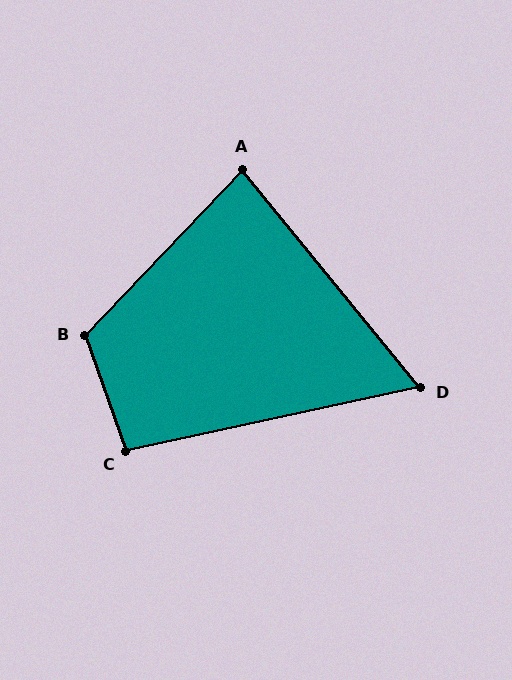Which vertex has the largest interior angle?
B, at approximately 117 degrees.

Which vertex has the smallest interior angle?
D, at approximately 63 degrees.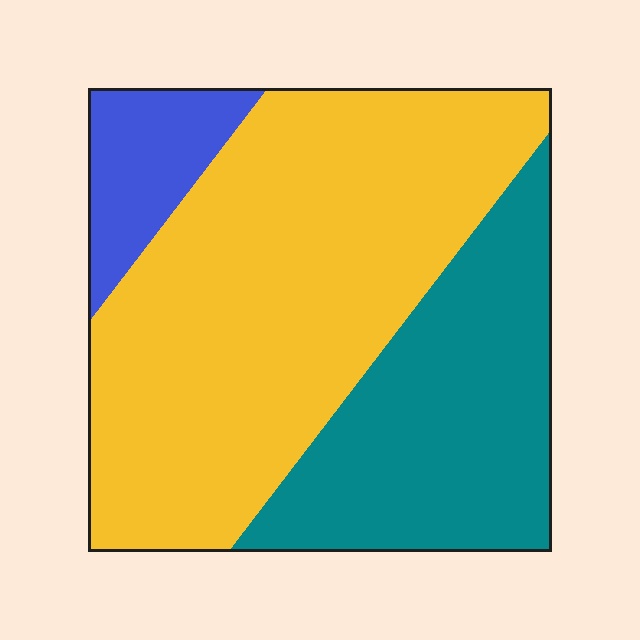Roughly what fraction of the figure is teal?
Teal takes up between a sixth and a third of the figure.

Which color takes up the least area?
Blue, at roughly 10%.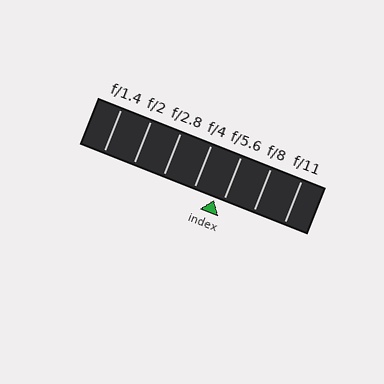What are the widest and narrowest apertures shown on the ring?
The widest aperture shown is f/1.4 and the narrowest is f/11.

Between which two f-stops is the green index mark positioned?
The index mark is between f/4 and f/5.6.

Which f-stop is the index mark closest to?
The index mark is closest to f/5.6.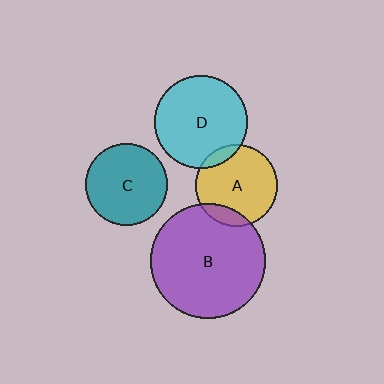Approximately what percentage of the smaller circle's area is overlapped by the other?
Approximately 10%.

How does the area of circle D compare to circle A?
Approximately 1.3 times.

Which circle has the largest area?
Circle B (purple).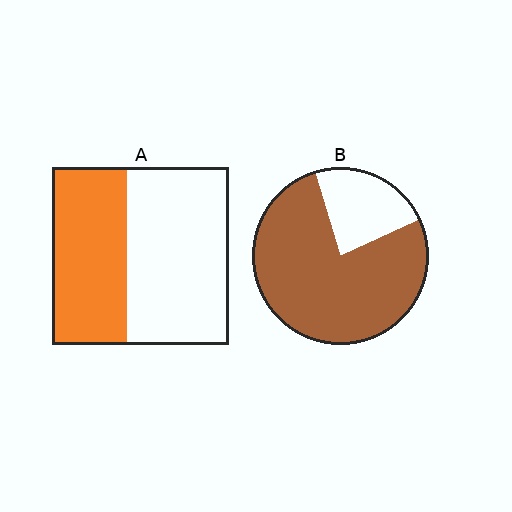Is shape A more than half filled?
No.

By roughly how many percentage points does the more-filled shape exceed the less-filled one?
By roughly 35 percentage points (B over A).